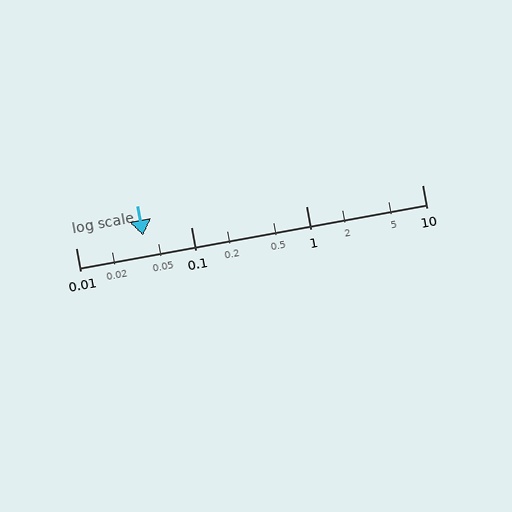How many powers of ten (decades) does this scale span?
The scale spans 3 decades, from 0.01 to 10.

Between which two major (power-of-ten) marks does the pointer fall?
The pointer is between 0.01 and 0.1.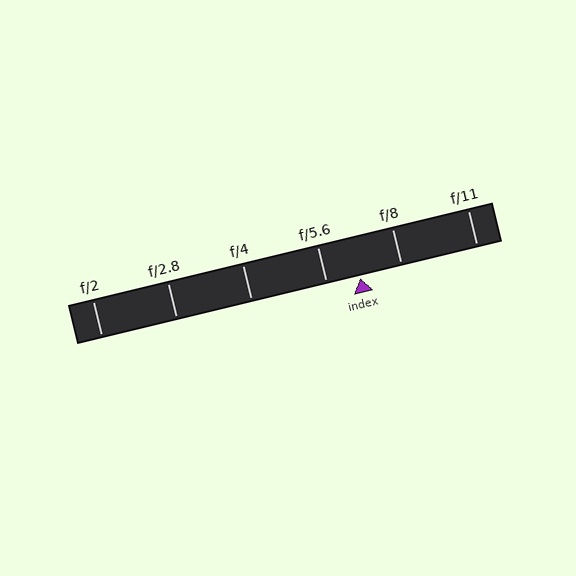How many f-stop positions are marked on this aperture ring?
There are 6 f-stop positions marked.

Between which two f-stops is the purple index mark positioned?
The index mark is between f/5.6 and f/8.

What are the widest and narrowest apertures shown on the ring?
The widest aperture shown is f/2 and the narrowest is f/11.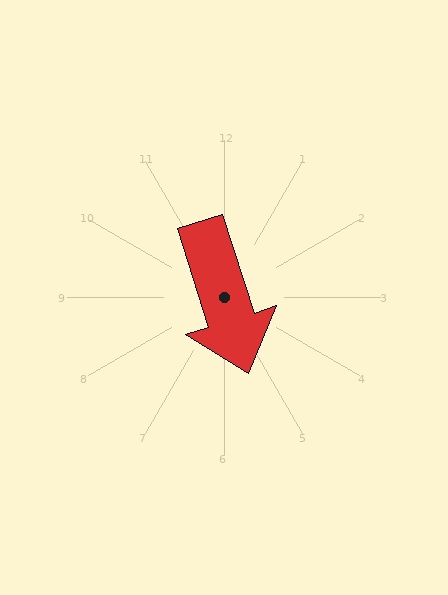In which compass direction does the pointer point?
South.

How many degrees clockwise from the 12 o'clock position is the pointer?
Approximately 162 degrees.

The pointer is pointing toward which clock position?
Roughly 5 o'clock.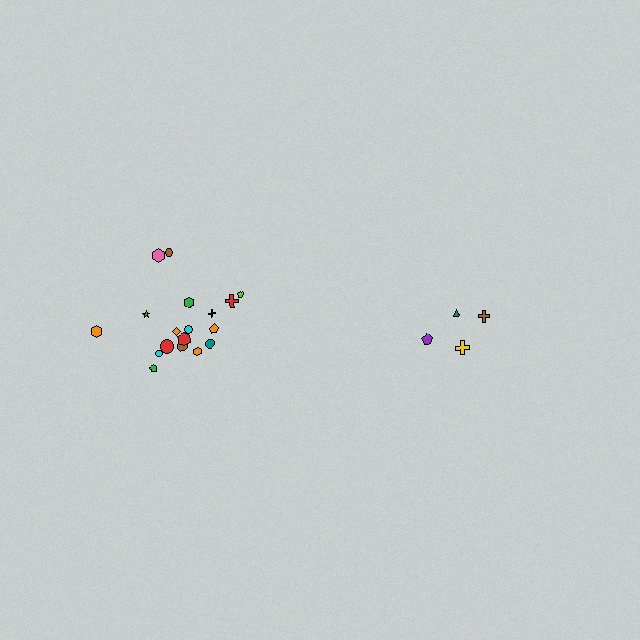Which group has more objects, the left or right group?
The left group.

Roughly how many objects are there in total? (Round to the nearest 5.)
Roughly 20 objects in total.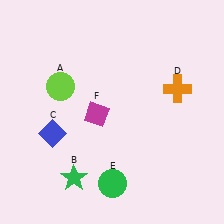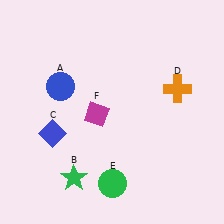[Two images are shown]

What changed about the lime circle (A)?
In Image 1, A is lime. In Image 2, it changed to blue.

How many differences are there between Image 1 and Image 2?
There is 1 difference between the two images.